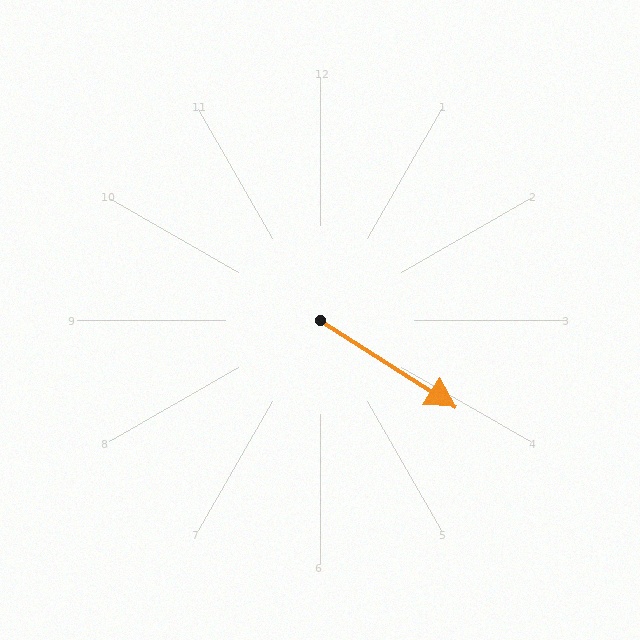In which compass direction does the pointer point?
Southeast.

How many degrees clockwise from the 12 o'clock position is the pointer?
Approximately 123 degrees.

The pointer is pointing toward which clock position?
Roughly 4 o'clock.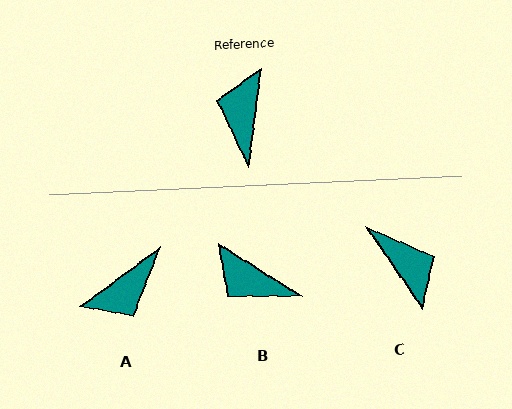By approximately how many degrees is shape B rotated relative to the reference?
Approximately 65 degrees counter-clockwise.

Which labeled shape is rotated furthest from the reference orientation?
C, about 138 degrees away.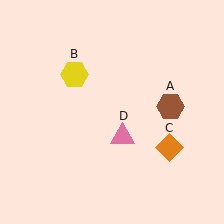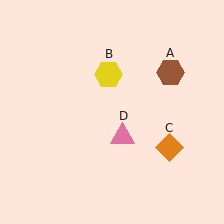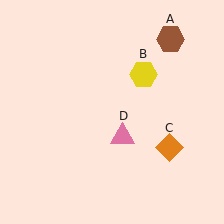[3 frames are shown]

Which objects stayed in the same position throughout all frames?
Orange diamond (object C) and pink triangle (object D) remained stationary.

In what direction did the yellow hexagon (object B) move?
The yellow hexagon (object B) moved right.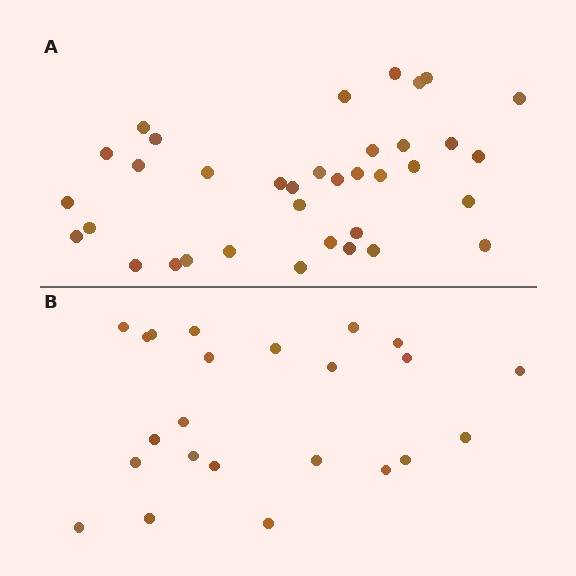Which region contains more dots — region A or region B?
Region A (the top region) has more dots.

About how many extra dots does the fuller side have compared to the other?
Region A has approximately 15 more dots than region B.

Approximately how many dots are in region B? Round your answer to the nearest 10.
About 20 dots. (The exact count is 23, which rounds to 20.)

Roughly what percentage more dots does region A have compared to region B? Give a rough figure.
About 55% more.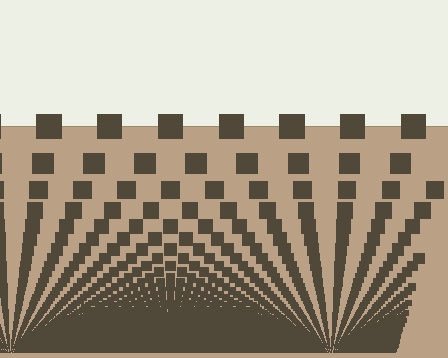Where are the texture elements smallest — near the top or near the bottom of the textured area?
Near the bottom.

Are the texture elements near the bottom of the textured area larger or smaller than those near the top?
Smaller. The gradient is inverted — elements near the bottom are smaller and denser.